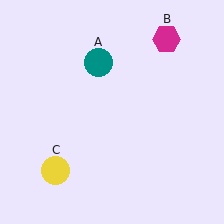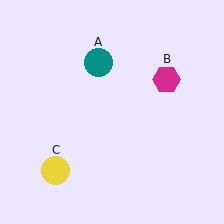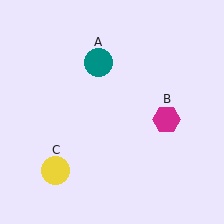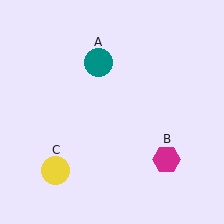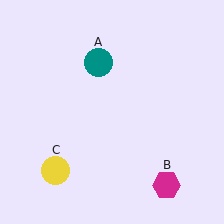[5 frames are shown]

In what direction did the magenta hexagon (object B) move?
The magenta hexagon (object B) moved down.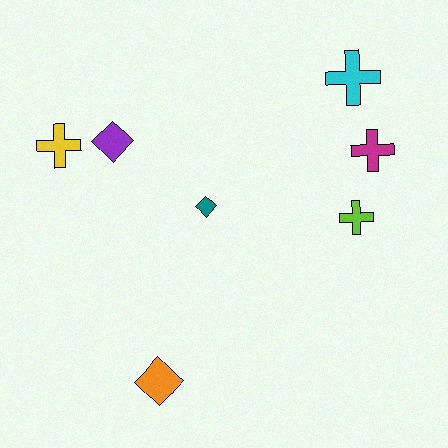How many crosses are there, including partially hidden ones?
There are 4 crosses.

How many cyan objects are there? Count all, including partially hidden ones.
There is 1 cyan object.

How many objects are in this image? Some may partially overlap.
There are 7 objects.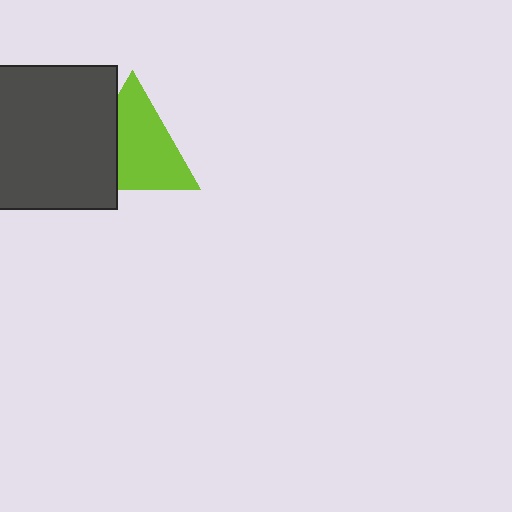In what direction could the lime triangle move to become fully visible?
The lime triangle could move right. That would shift it out from behind the dark gray rectangle entirely.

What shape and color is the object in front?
The object in front is a dark gray rectangle.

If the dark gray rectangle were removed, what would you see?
You would see the complete lime triangle.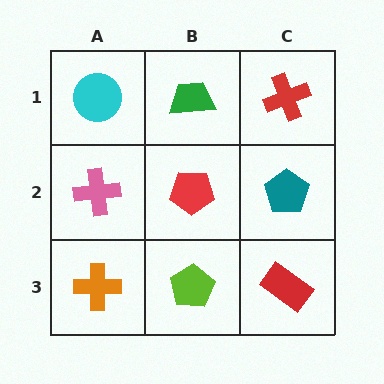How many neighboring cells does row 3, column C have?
2.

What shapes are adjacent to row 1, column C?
A teal pentagon (row 2, column C), a green trapezoid (row 1, column B).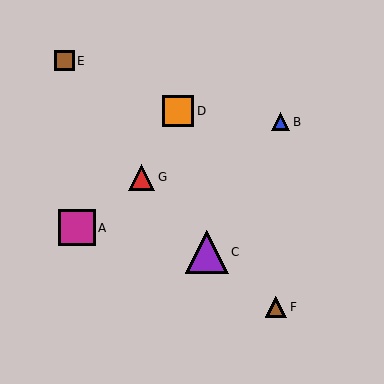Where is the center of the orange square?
The center of the orange square is at (178, 111).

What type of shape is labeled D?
Shape D is an orange square.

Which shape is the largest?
The purple triangle (labeled C) is the largest.